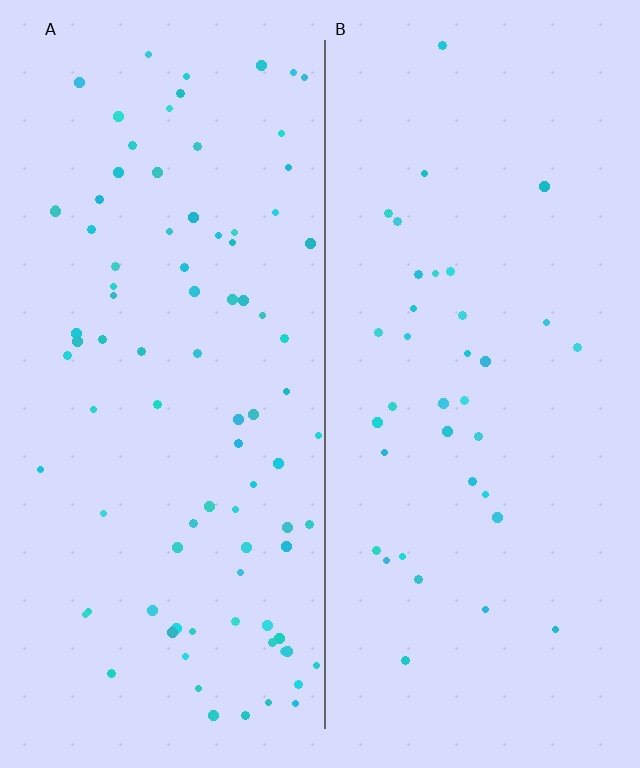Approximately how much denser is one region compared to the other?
Approximately 2.4× — region A over region B.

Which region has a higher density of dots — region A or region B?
A (the left).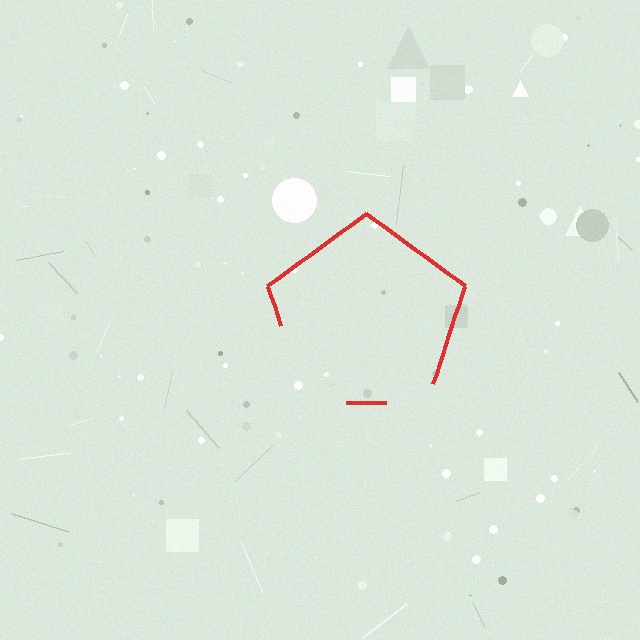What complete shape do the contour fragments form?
The contour fragments form a pentagon.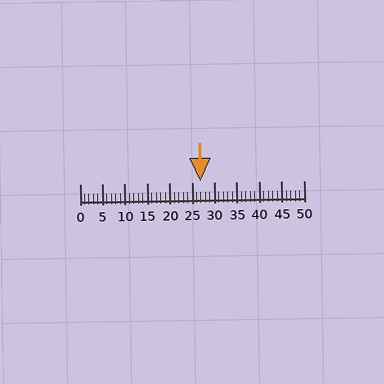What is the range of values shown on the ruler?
The ruler shows values from 0 to 50.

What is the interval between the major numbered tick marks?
The major tick marks are spaced 5 units apart.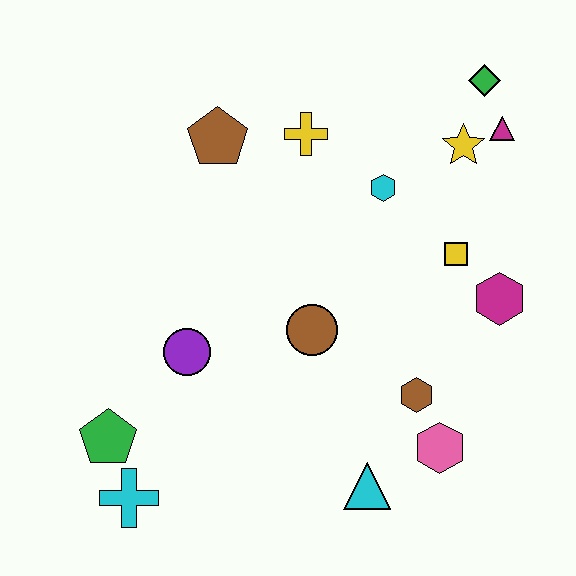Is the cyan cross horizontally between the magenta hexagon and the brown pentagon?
No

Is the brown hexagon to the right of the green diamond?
No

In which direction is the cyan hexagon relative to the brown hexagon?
The cyan hexagon is above the brown hexagon.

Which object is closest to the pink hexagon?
The brown hexagon is closest to the pink hexagon.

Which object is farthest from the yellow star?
The cyan cross is farthest from the yellow star.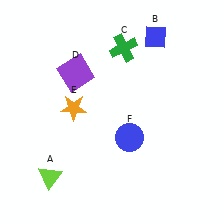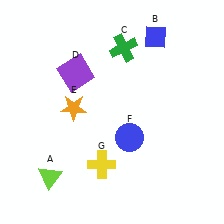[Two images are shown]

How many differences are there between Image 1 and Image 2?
There is 1 difference between the two images.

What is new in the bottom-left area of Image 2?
A yellow cross (G) was added in the bottom-left area of Image 2.